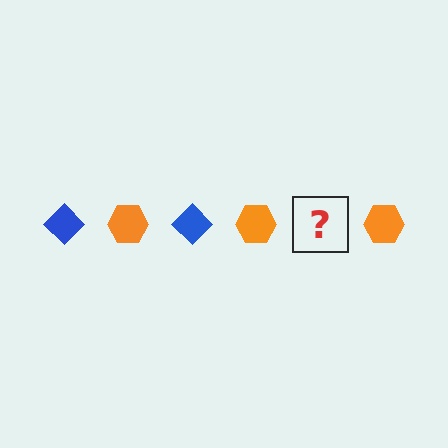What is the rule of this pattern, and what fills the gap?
The rule is that the pattern alternates between blue diamond and orange hexagon. The gap should be filled with a blue diamond.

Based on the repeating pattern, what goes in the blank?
The blank should be a blue diamond.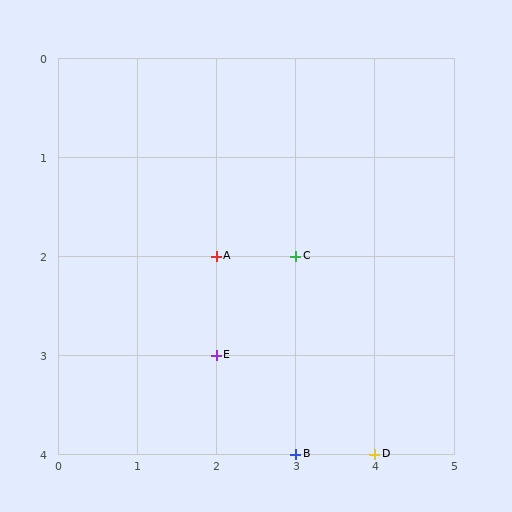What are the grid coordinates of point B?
Point B is at grid coordinates (3, 4).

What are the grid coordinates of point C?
Point C is at grid coordinates (3, 2).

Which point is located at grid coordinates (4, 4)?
Point D is at (4, 4).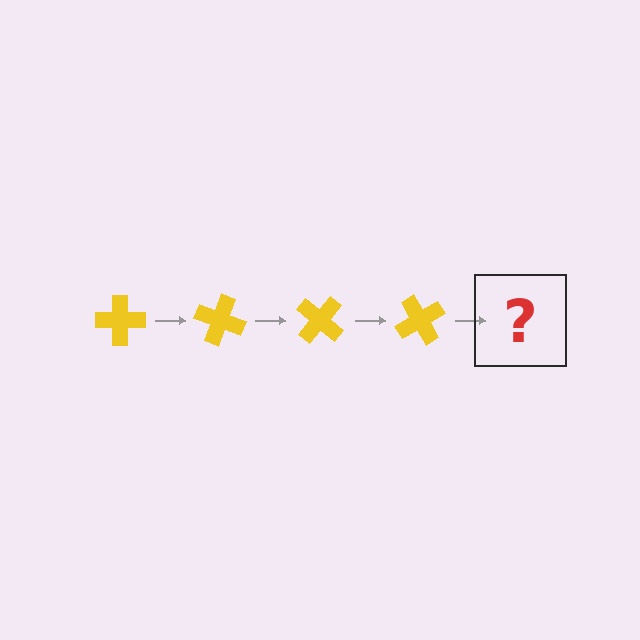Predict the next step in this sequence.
The next step is a yellow cross rotated 80 degrees.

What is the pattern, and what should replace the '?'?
The pattern is that the cross rotates 20 degrees each step. The '?' should be a yellow cross rotated 80 degrees.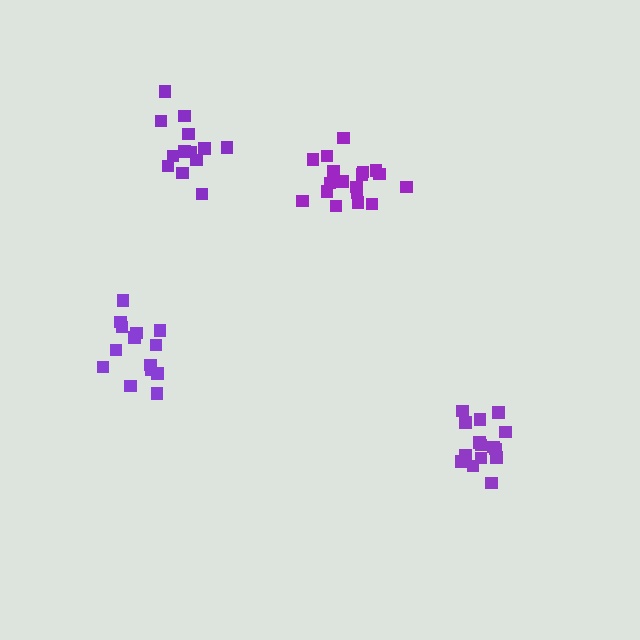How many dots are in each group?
Group 1: 14 dots, Group 2: 13 dots, Group 3: 15 dots, Group 4: 19 dots (61 total).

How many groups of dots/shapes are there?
There are 4 groups.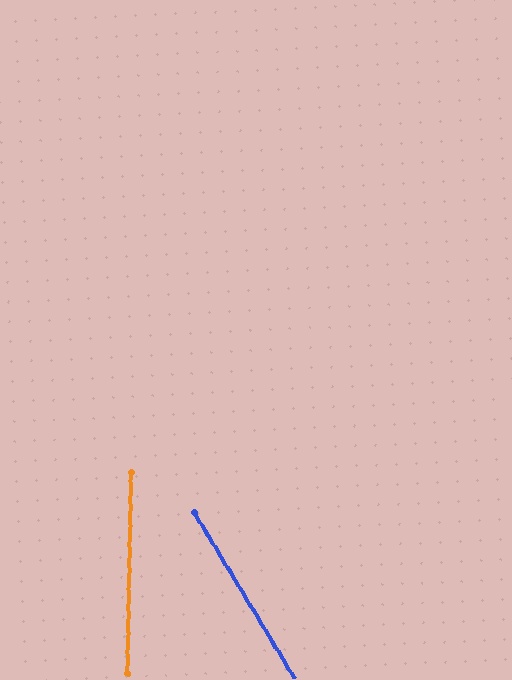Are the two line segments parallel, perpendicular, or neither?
Neither parallel nor perpendicular — they differ by about 32°.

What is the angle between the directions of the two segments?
Approximately 32 degrees.